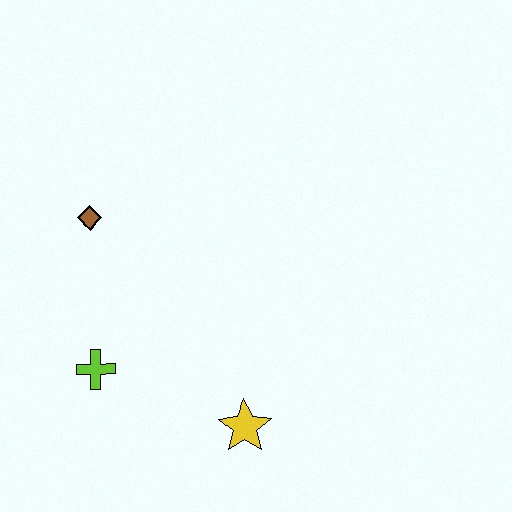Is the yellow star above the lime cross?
No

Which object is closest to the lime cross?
The brown diamond is closest to the lime cross.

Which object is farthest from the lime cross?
The yellow star is farthest from the lime cross.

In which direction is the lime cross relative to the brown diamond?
The lime cross is below the brown diamond.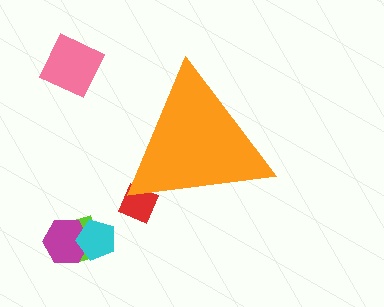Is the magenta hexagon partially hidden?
No, the magenta hexagon is fully visible.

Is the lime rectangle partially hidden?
No, the lime rectangle is fully visible.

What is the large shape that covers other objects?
An orange triangle.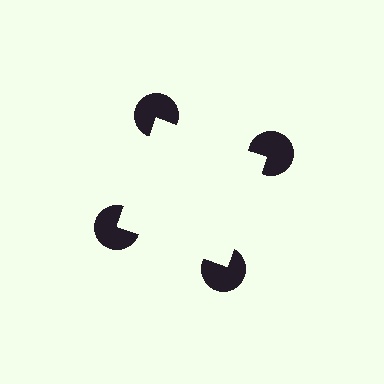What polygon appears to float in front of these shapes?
An illusory square — its edges are inferred from the aligned wedge cuts in the pac-man discs, not physically drawn.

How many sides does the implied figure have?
4 sides.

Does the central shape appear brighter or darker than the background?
It typically appears slightly brighter than the background, even though no actual brightness change is drawn.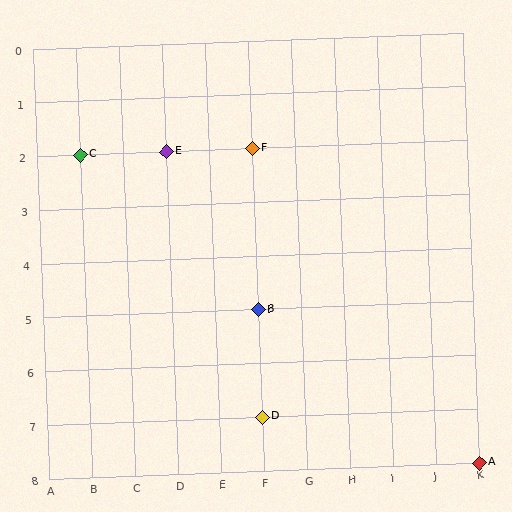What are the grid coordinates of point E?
Point E is at grid coordinates (D, 2).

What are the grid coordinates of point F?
Point F is at grid coordinates (F, 2).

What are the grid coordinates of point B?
Point B is at grid coordinates (F, 5).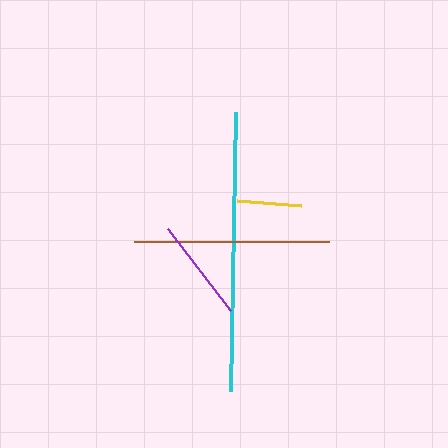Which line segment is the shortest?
The yellow line is the shortest at approximately 64 pixels.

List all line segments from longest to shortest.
From longest to shortest: cyan, brown, purple, yellow.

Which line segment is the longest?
The cyan line is the longest at approximately 279 pixels.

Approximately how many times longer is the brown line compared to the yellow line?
The brown line is approximately 3.0 times the length of the yellow line.